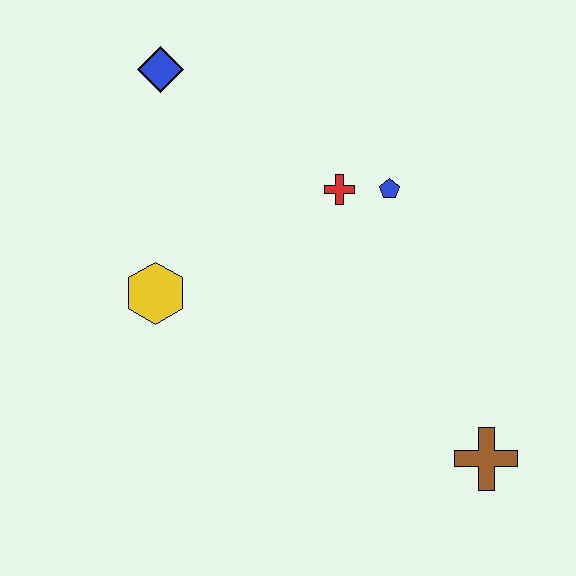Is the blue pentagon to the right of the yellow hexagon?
Yes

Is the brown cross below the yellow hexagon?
Yes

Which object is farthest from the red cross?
The brown cross is farthest from the red cross.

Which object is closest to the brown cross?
The blue pentagon is closest to the brown cross.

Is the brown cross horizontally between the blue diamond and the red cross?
No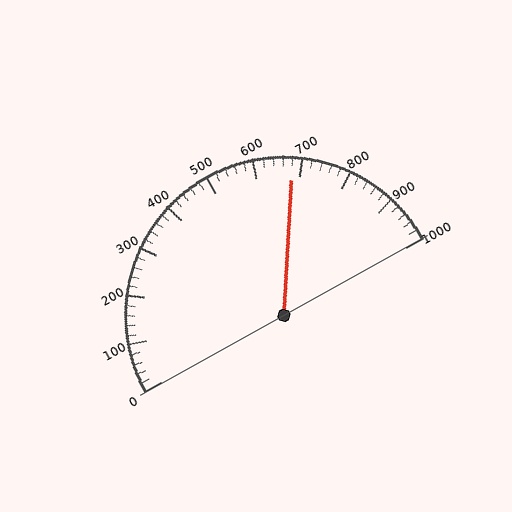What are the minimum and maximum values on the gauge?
The gauge ranges from 0 to 1000.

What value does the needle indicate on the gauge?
The needle indicates approximately 680.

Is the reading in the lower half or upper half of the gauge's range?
The reading is in the upper half of the range (0 to 1000).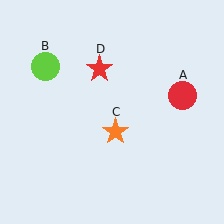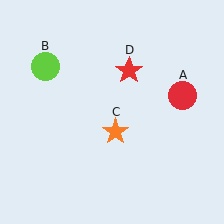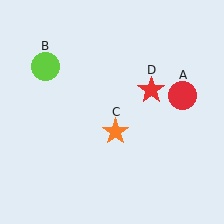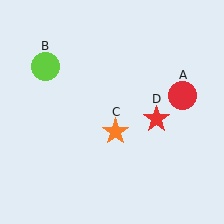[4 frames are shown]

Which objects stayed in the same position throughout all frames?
Red circle (object A) and lime circle (object B) and orange star (object C) remained stationary.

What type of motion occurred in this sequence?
The red star (object D) rotated clockwise around the center of the scene.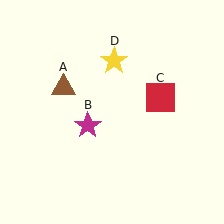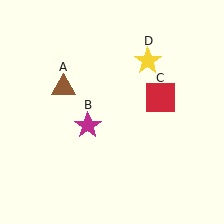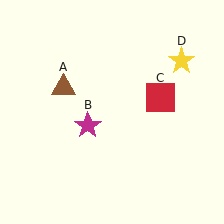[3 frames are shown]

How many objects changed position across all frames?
1 object changed position: yellow star (object D).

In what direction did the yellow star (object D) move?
The yellow star (object D) moved right.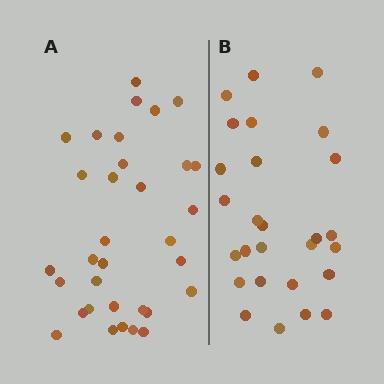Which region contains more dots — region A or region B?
Region A (the left region) has more dots.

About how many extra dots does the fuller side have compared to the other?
Region A has about 6 more dots than region B.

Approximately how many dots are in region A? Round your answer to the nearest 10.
About 30 dots. (The exact count is 33, which rounds to 30.)